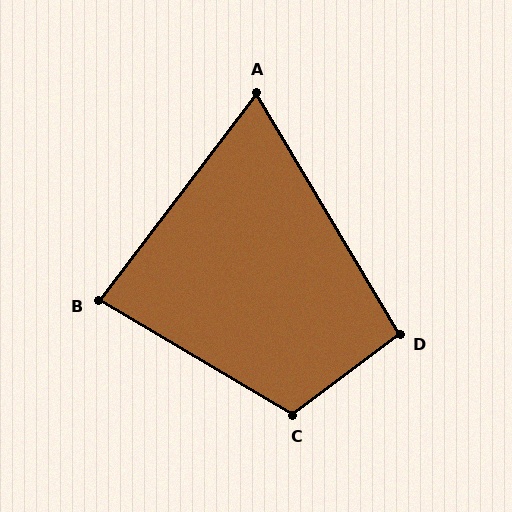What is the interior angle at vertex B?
Approximately 83 degrees (acute).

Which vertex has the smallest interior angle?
A, at approximately 68 degrees.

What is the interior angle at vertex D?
Approximately 97 degrees (obtuse).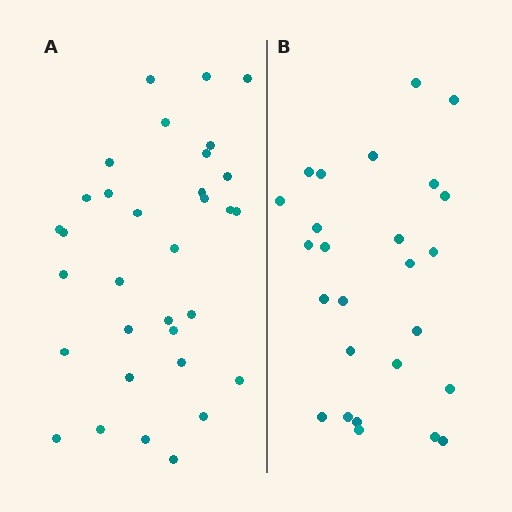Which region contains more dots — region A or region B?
Region A (the left region) has more dots.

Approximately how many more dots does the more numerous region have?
Region A has roughly 8 or so more dots than region B.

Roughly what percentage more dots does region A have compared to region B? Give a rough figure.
About 25% more.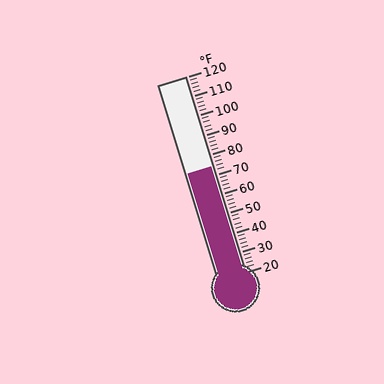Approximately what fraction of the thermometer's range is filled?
The thermometer is filled to approximately 55% of its range.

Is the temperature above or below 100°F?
The temperature is below 100°F.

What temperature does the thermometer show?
The thermometer shows approximately 74°F.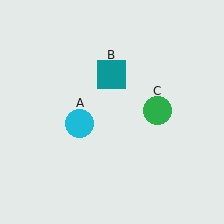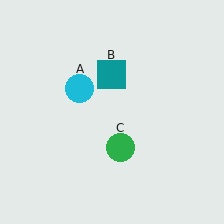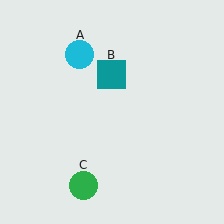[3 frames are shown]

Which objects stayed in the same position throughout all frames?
Teal square (object B) remained stationary.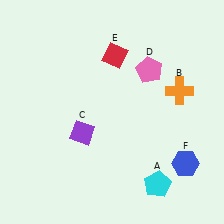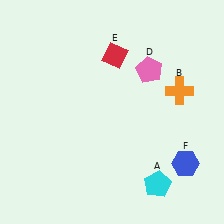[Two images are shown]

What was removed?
The purple diamond (C) was removed in Image 2.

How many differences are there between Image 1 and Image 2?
There is 1 difference between the two images.